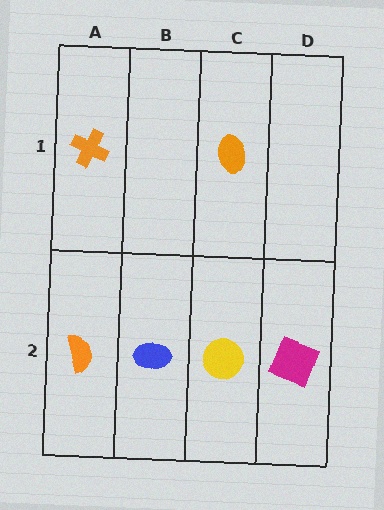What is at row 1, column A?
An orange cross.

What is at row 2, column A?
An orange semicircle.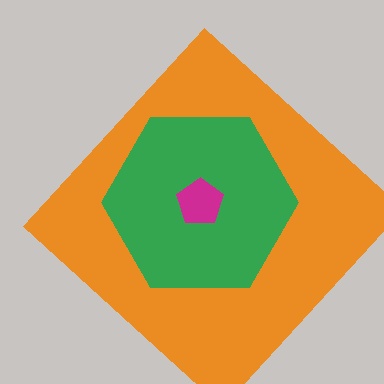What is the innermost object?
The magenta pentagon.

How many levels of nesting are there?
3.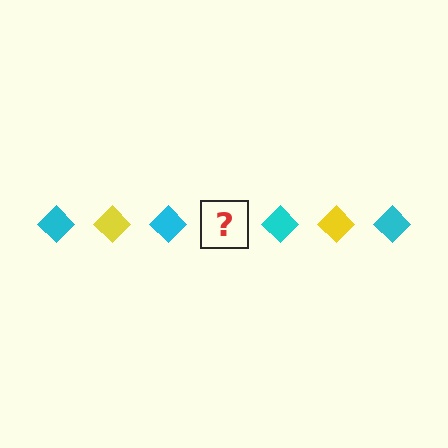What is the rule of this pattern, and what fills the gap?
The rule is that the pattern cycles through cyan, yellow diamonds. The gap should be filled with a yellow diamond.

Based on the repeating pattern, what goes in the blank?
The blank should be a yellow diamond.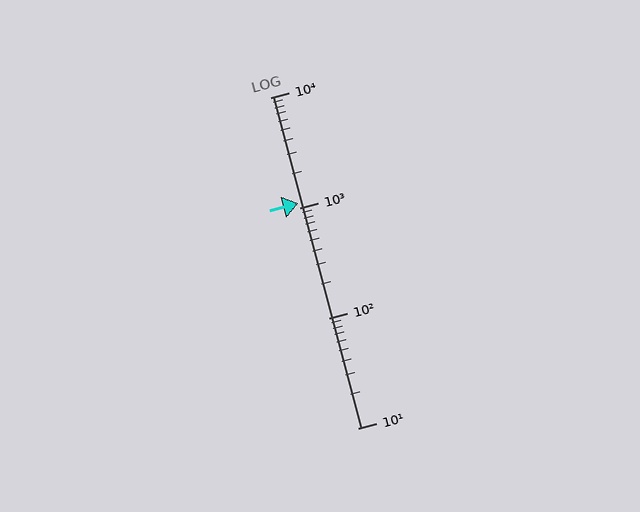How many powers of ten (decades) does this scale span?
The scale spans 3 decades, from 10 to 10000.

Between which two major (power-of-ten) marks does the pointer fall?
The pointer is between 1000 and 10000.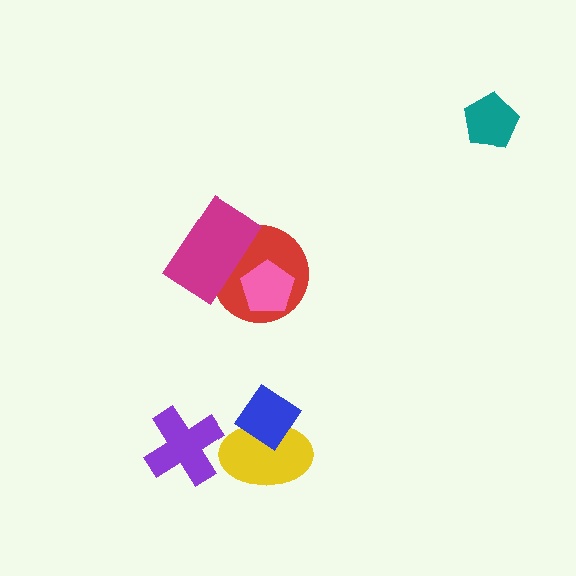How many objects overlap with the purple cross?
0 objects overlap with the purple cross.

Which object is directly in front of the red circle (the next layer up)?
The pink pentagon is directly in front of the red circle.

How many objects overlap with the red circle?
2 objects overlap with the red circle.